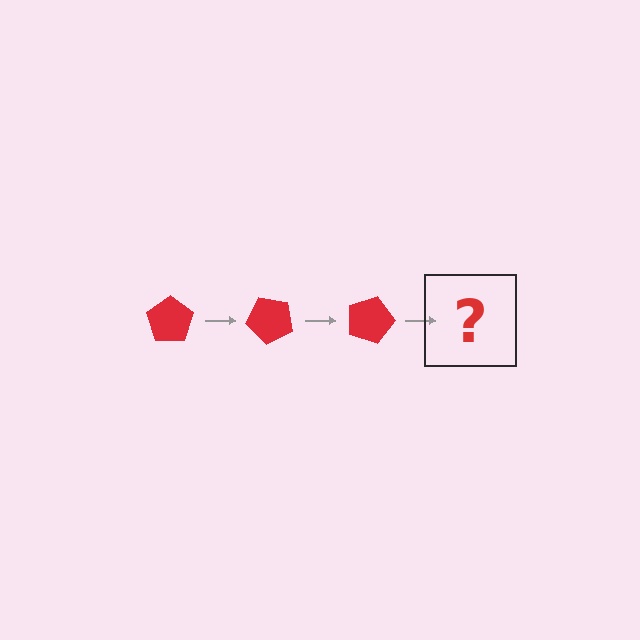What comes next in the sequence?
The next element should be a red pentagon rotated 135 degrees.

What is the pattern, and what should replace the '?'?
The pattern is that the pentagon rotates 45 degrees each step. The '?' should be a red pentagon rotated 135 degrees.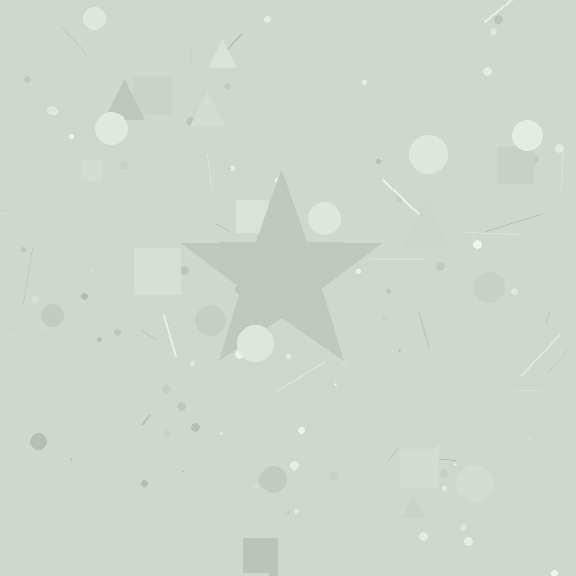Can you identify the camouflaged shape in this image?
The camouflaged shape is a star.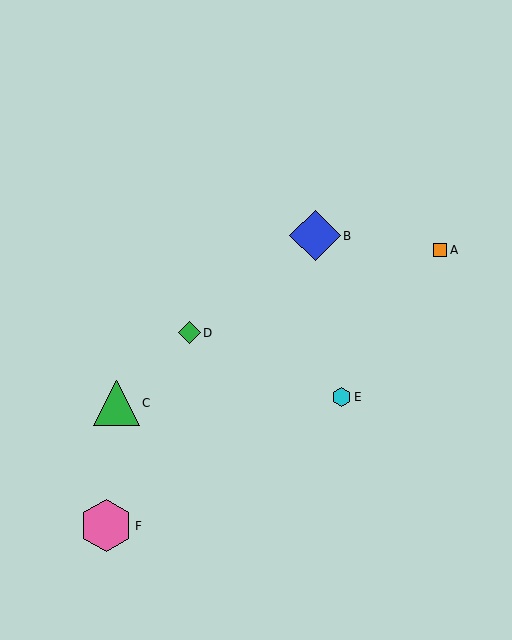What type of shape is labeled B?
Shape B is a blue diamond.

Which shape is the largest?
The pink hexagon (labeled F) is the largest.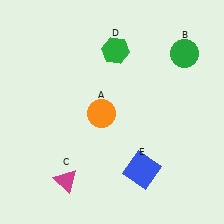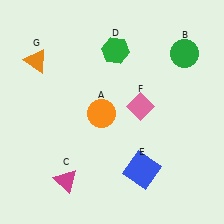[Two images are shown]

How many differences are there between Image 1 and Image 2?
There are 2 differences between the two images.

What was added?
A pink diamond (F), an orange triangle (G) were added in Image 2.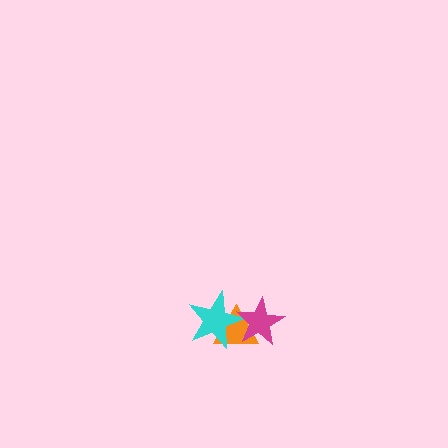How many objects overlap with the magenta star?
2 objects overlap with the magenta star.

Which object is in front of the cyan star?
The magenta star is in front of the cyan star.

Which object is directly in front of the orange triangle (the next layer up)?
The cyan star is directly in front of the orange triangle.